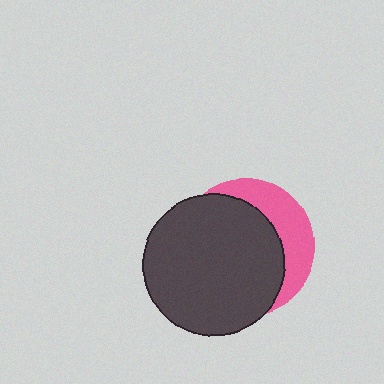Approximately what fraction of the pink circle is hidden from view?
Roughly 69% of the pink circle is hidden behind the dark gray circle.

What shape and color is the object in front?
The object in front is a dark gray circle.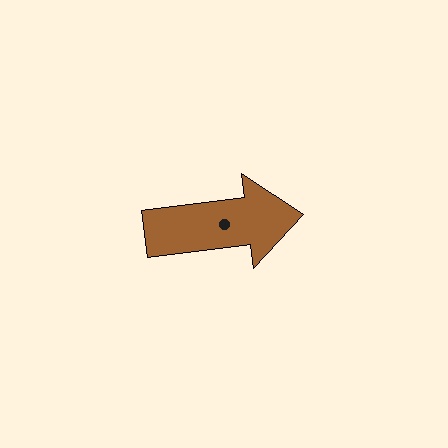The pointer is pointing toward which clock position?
Roughly 3 o'clock.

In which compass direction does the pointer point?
East.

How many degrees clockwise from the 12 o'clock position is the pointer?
Approximately 83 degrees.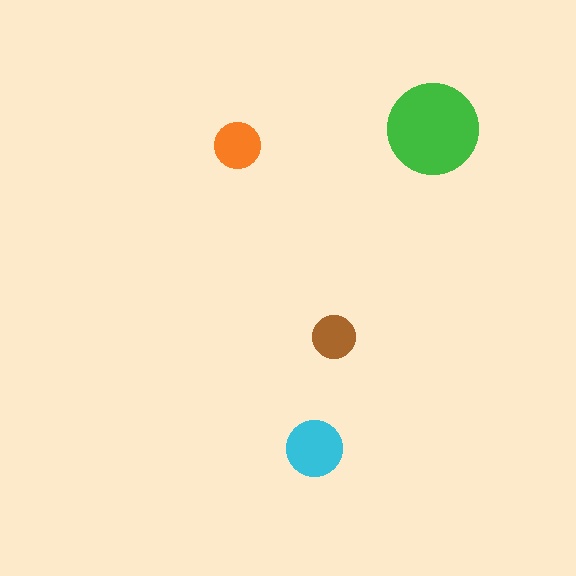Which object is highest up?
The green circle is topmost.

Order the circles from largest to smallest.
the green one, the cyan one, the orange one, the brown one.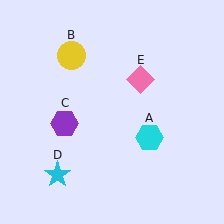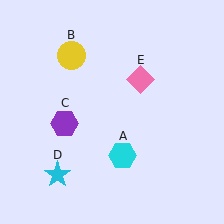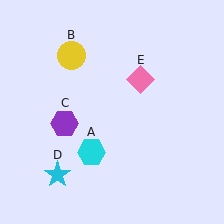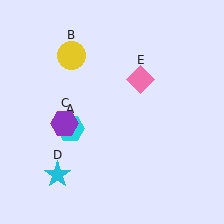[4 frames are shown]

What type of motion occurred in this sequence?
The cyan hexagon (object A) rotated clockwise around the center of the scene.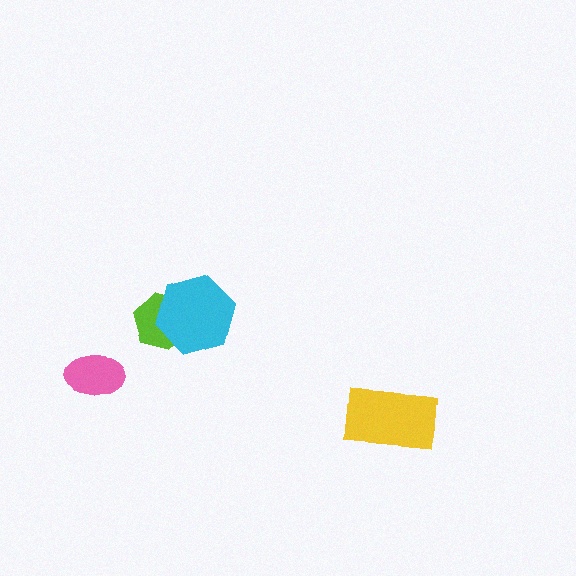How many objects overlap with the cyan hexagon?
1 object overlaps with the cyan hexagon.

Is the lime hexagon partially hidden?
Yes, it is partially covered by another shape.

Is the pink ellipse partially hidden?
No, no other shape covers it.